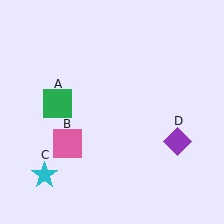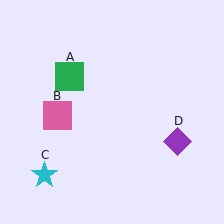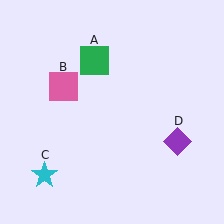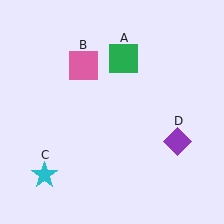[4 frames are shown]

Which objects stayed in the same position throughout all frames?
Cyan star (object C) and purple diamond (object D) remained stationary.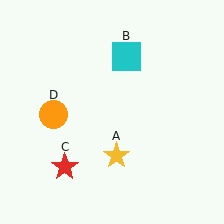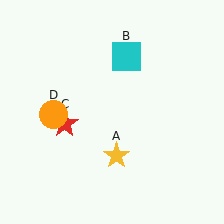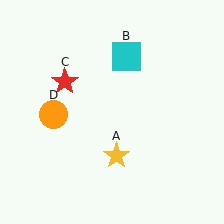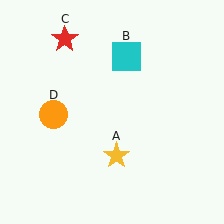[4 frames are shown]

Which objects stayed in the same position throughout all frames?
Yellow star (object A) and cyan square (object B) and orange circle (object D) remained stationary.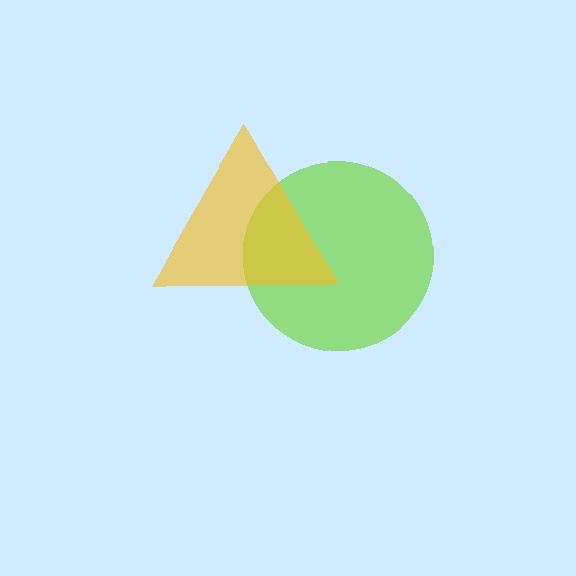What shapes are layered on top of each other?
The layered shapes are: a lime circle, a yellow triangle.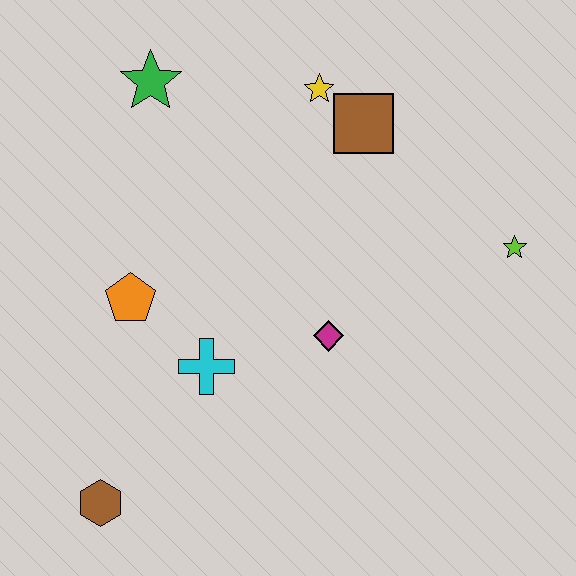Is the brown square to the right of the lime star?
No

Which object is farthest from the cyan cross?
The lime star is farthest from the cyan cross.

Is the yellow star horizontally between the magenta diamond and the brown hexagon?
Yes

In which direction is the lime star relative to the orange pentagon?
The lime star is to the right of the orange pentagon.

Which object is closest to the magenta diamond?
The cyan cross is closest to the magenta diamond.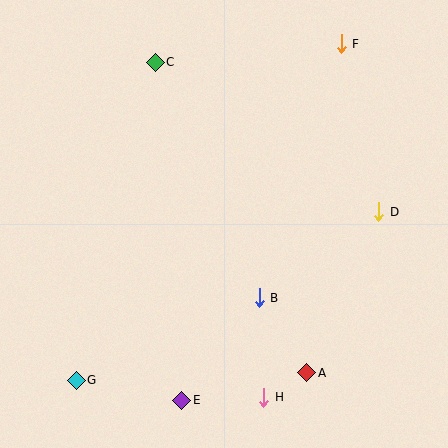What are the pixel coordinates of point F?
Point F is at (341, 44).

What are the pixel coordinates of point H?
Point H is at (264, 397).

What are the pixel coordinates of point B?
Point B is at (259, 298).